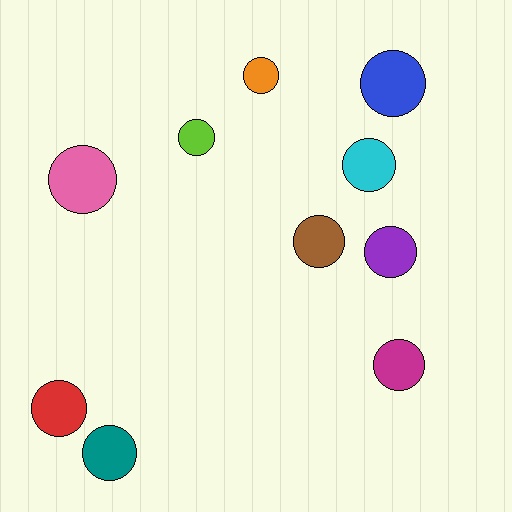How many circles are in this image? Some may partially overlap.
There are 10 circles.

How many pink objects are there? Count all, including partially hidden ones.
There is 1 pink object.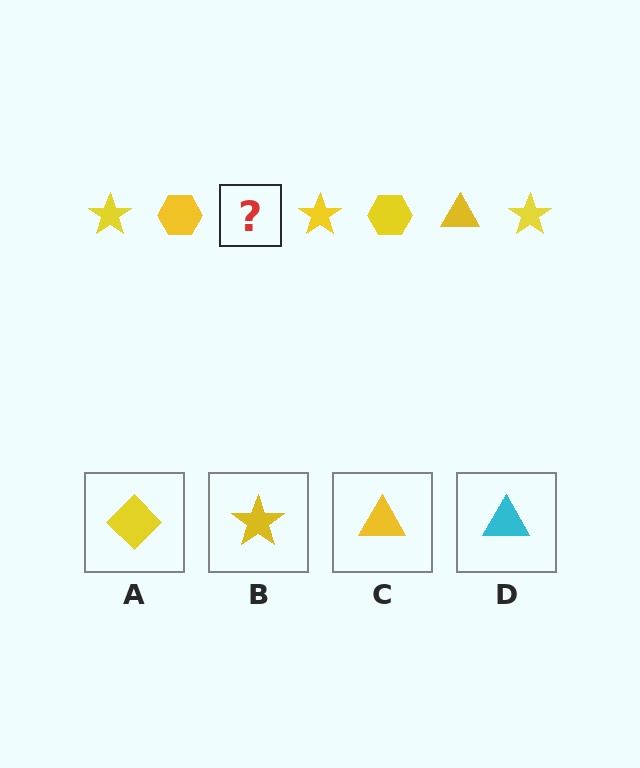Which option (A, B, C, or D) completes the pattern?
C.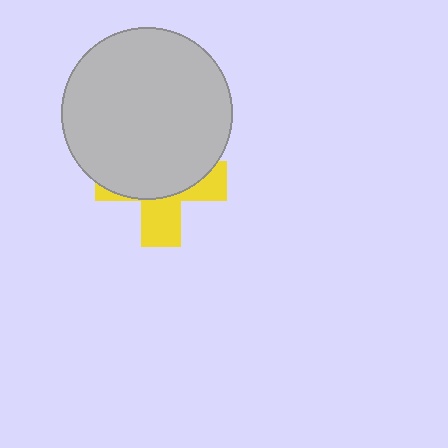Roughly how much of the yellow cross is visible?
A small part of it is visible (roughly 39%).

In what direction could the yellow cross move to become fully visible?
The yellow cross could move down. That would shift it out from behind the light gray circle entirely.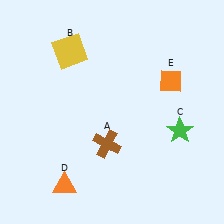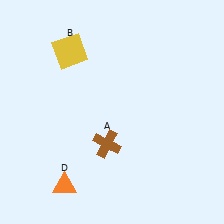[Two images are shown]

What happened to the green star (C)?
The green star (C) was removed in Image 2. It was in the bottom-right area of Image 1.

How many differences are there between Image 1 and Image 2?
There are 2 differences between the two images.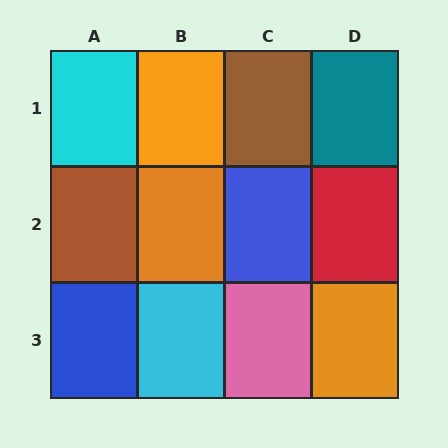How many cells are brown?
2 cells are brown.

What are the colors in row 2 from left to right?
Brown, orange, blue, red.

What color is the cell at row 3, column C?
Pink.